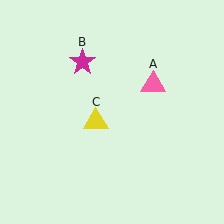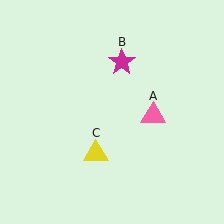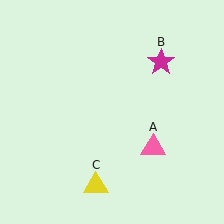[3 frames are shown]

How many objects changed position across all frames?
3 objects changed position: pink triangle (object A), magenta star (object B), yellow triangle (object C).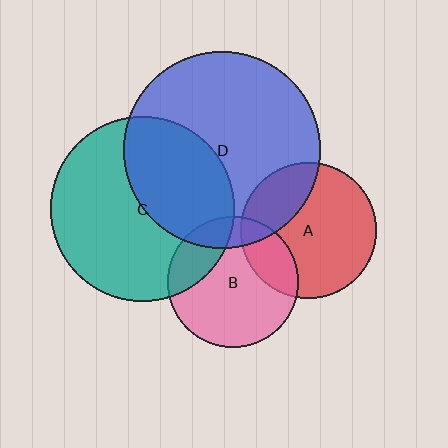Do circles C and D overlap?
Yes.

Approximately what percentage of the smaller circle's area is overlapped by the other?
Approximately 40%.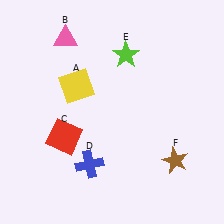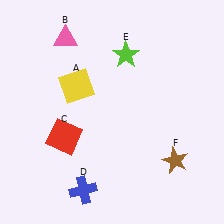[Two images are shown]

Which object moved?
The blue cross (D) moved down.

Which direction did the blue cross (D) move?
The blue cross (D) moved down.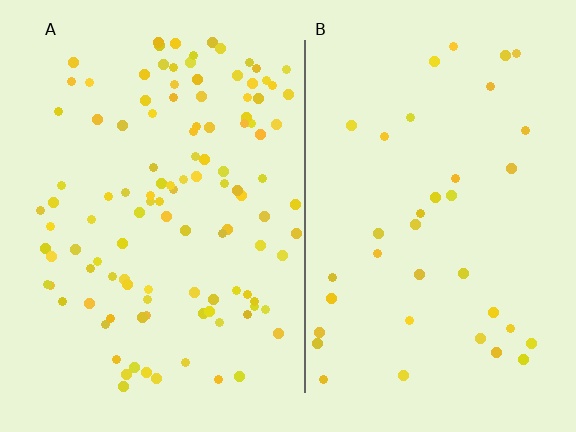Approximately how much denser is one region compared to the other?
Approximately 3.1× — region A over region B.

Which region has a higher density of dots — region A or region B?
A (the left).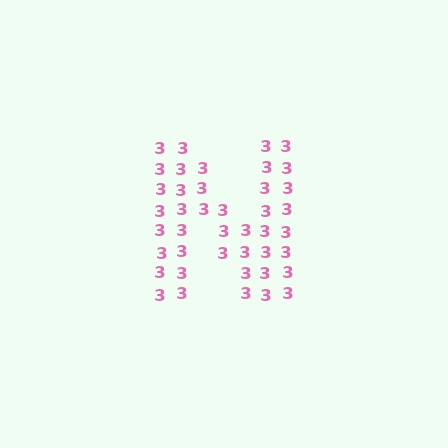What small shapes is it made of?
It is made of small digit 3's.